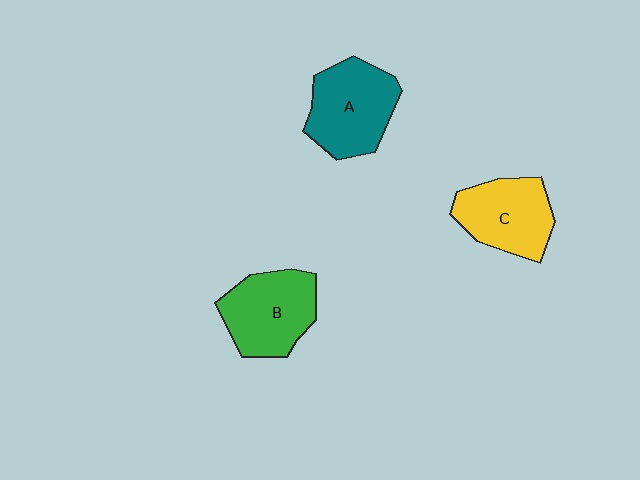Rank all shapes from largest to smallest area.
From largest to smallest: A (teal), B (green), C (yellow).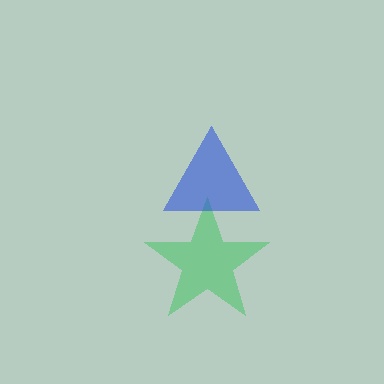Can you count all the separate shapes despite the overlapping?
Yes, there are 2 separate shapes.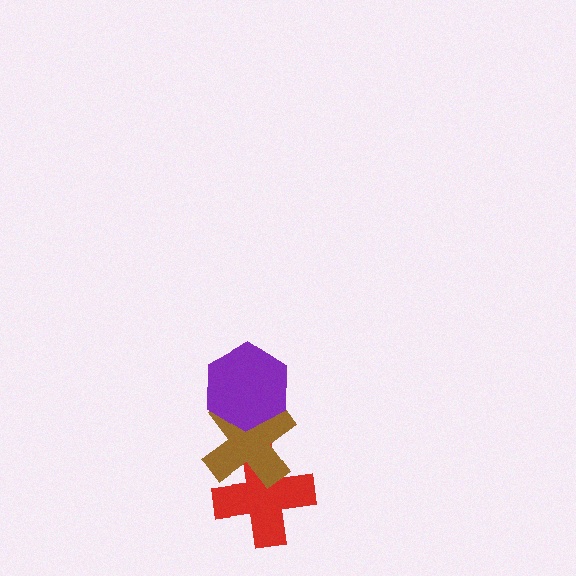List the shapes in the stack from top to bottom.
From top to bottom: the purple hexagon, the brown cross, the red cross.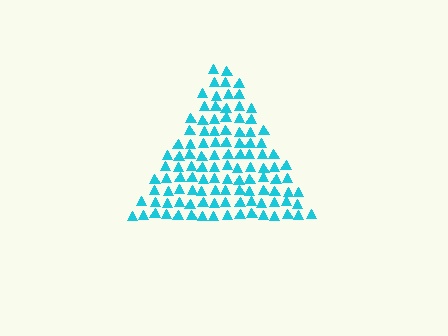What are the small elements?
The small elements are triangles.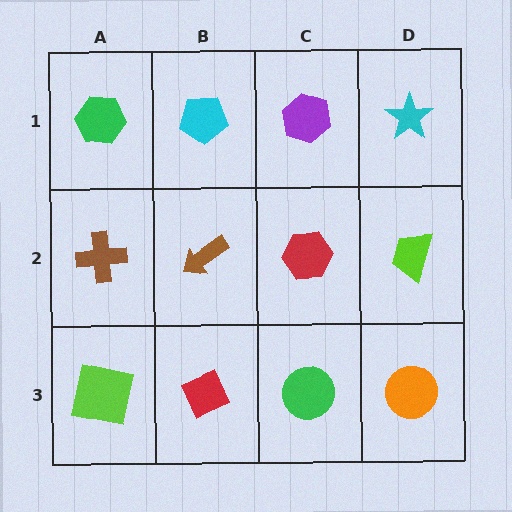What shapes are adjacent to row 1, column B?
A brown arrow (row 2, column B), a green hexagon (row 1, column A), a purple hexagon (row 1, column C).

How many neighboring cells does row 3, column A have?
2.